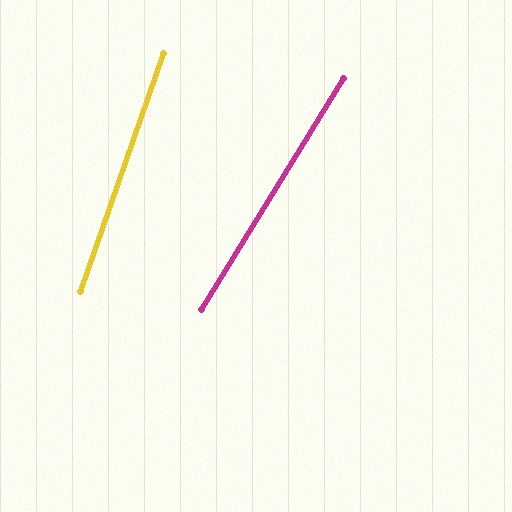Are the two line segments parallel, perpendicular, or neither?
Neither parallel nor perpendicular — they differ by about 12°.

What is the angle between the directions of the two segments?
Approximately 12 degrees.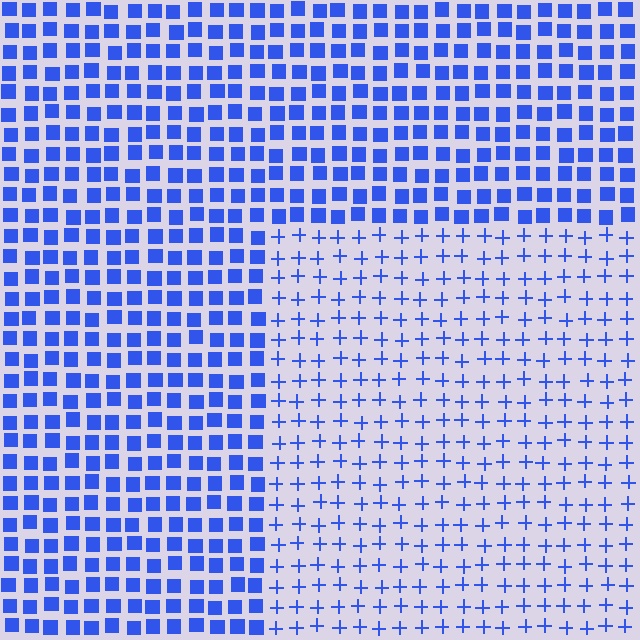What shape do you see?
I see a rectangle.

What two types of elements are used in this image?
The image uses plus signs inside the rectangle region and squares outside it.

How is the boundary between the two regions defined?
The boundary is defined by a change in element shape: plus signs inside vs. squares outside. All elements share the same color and spacing.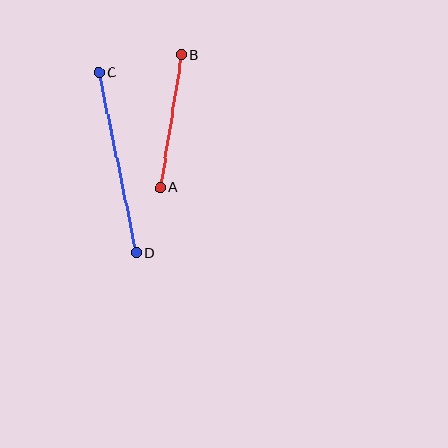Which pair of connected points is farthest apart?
Points C and D are farthest apart.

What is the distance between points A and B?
The distance is approximately 135 pixels.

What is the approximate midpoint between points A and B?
The midpoint is at approximately (171, 121) pixels.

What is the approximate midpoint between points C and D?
The midpoint is at approximately (118, 163) pixels.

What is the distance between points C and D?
The distance is approximately 184 pixels.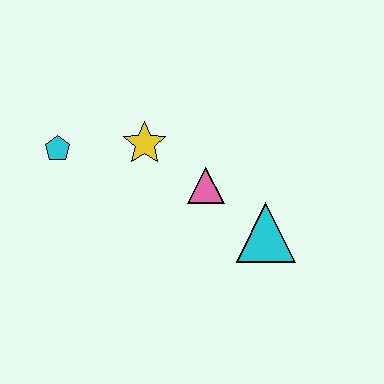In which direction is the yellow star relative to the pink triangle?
The yellow star is to the left of the pink triangle.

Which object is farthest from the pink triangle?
The cyan pentagon is farthest from the pink triangle.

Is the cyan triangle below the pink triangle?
Yes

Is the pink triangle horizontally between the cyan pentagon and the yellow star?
No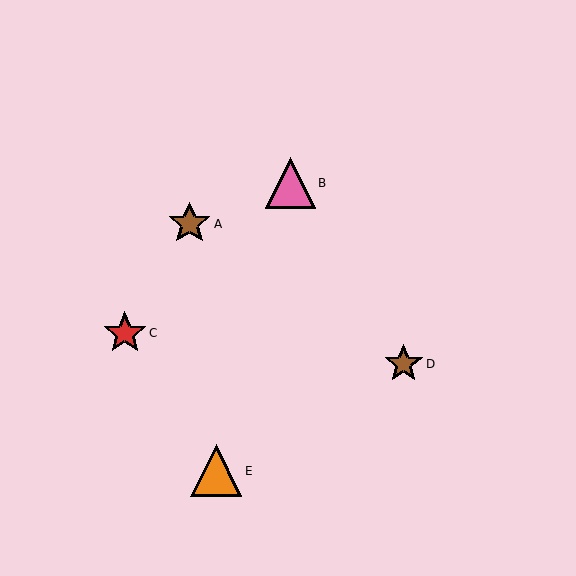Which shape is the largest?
The orange triangle (labeled E) is the largest.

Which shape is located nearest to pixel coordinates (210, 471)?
The orange triangle (labeled E) at (216, 471) is nearest to that location.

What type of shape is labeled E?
Shape E is an orange triangle.